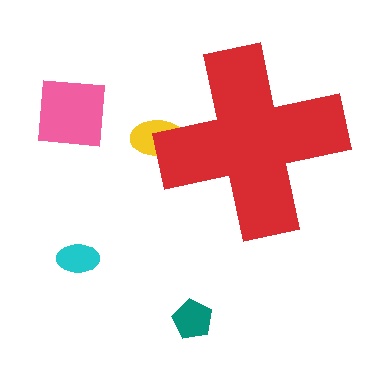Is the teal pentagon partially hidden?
No, the teal pentagon is fully visible.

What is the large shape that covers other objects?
A red cross.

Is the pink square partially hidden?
No, the pink square is fully visible.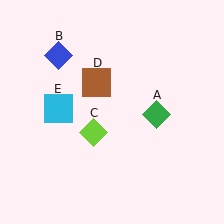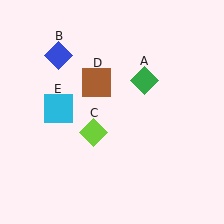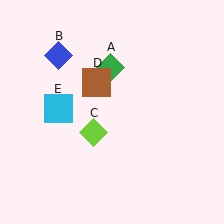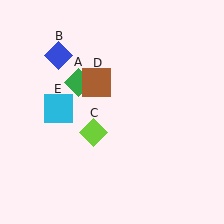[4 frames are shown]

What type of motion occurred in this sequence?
The green diamond (object A) rotated counterclockwise around the center of the scene.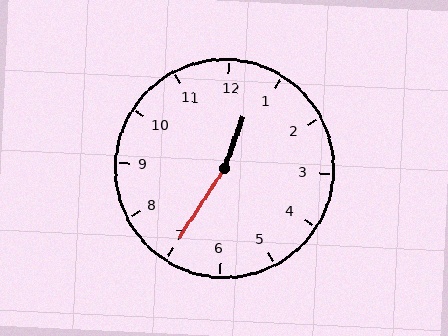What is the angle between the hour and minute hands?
Approximately 168 degrees.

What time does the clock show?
12:35.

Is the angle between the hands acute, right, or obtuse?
It is obtuse.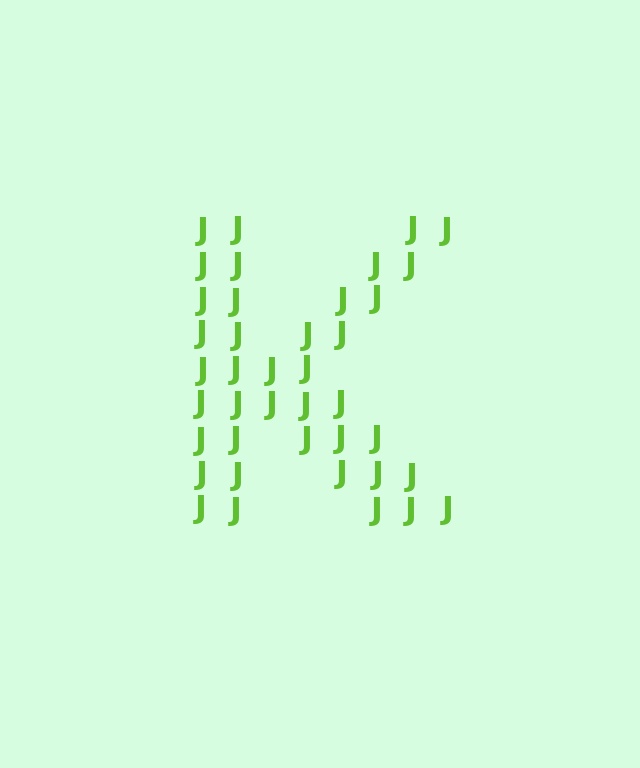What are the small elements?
The small elements are letter J's.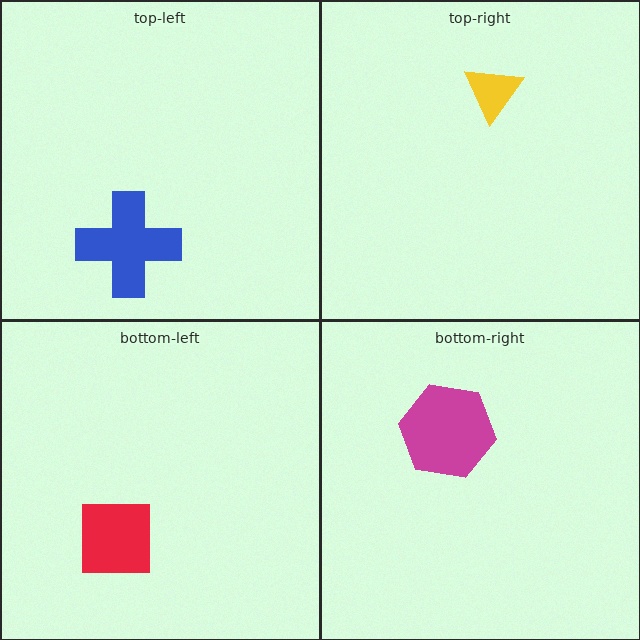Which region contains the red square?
The bottom-left region.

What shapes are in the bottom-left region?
The red square.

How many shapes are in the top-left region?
1.